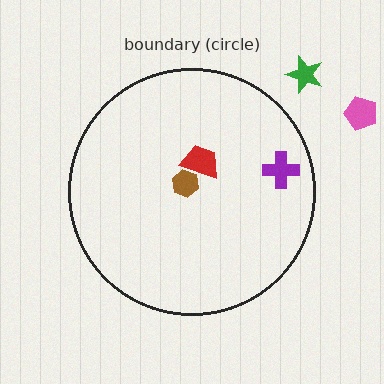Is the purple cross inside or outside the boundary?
Inside.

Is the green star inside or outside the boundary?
Outside.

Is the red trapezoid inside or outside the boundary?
Inside.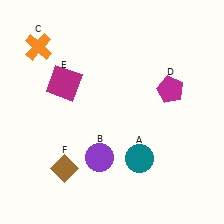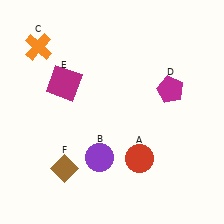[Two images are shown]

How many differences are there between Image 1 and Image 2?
There is 1 difference between the two images.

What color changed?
The circle (A) changed from teal in Image 1 to red in Image 2.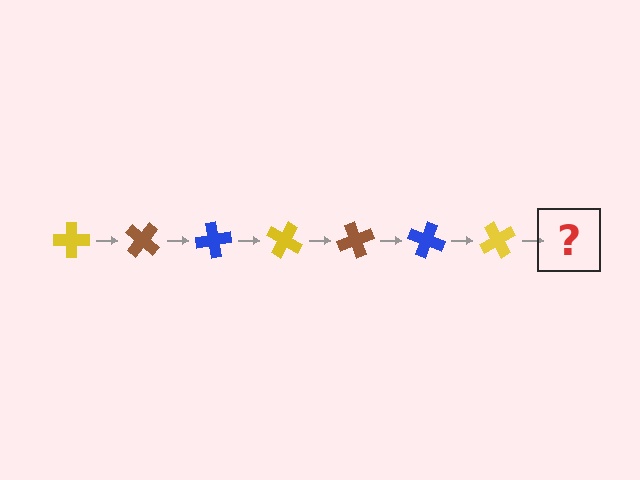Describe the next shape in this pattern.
It should be a brown cross, rotated 280 degrees from the start.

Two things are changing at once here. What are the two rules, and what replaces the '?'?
The two rules are that it rotates 40 degrees each step and the color cycles through yellow, brown, and blue. The '?' should be a brown cross, rotated 280 degrees from the start.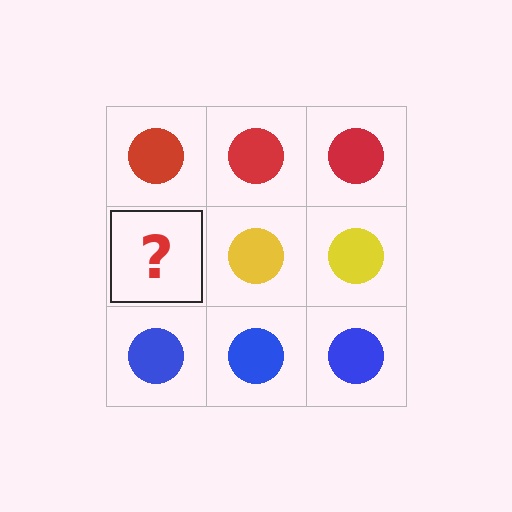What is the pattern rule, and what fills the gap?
The rule is that each row has a consistent color. The gap should be filled with a yellow circle.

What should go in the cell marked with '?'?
The missing cell should contain a yellow circle.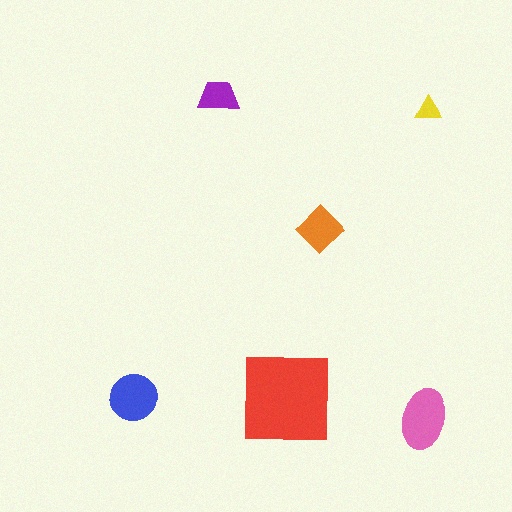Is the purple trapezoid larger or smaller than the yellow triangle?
Larger.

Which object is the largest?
The red square.